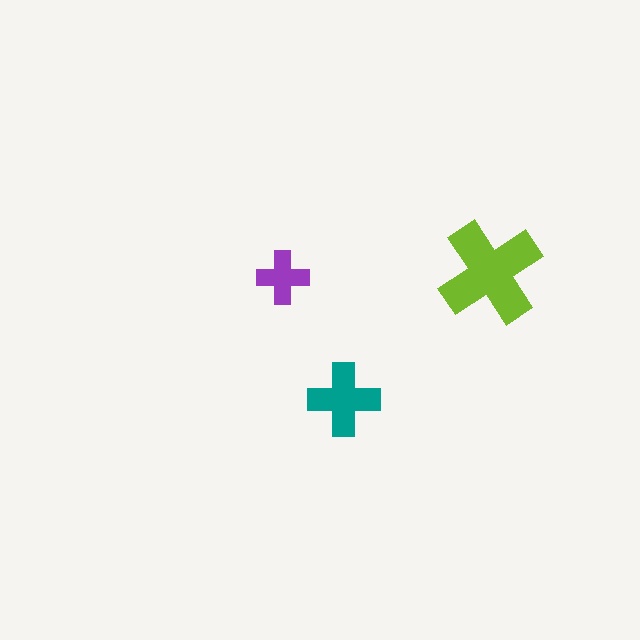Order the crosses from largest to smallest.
the lime one, the teal one, the purple one.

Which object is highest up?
The lime cross is topmost.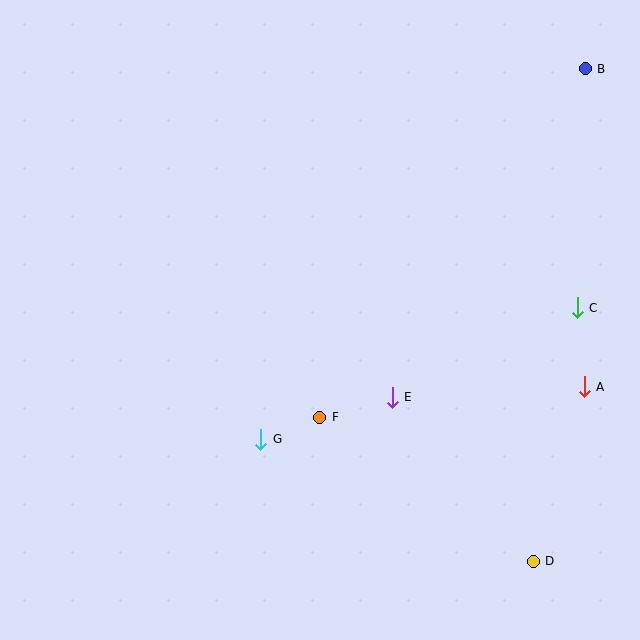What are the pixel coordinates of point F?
Point F is at (320, 417).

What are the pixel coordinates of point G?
Point G is at (261, 439).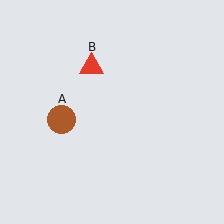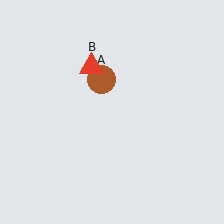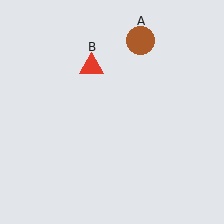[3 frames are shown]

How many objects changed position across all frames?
1 object changed position: brown circle (object A).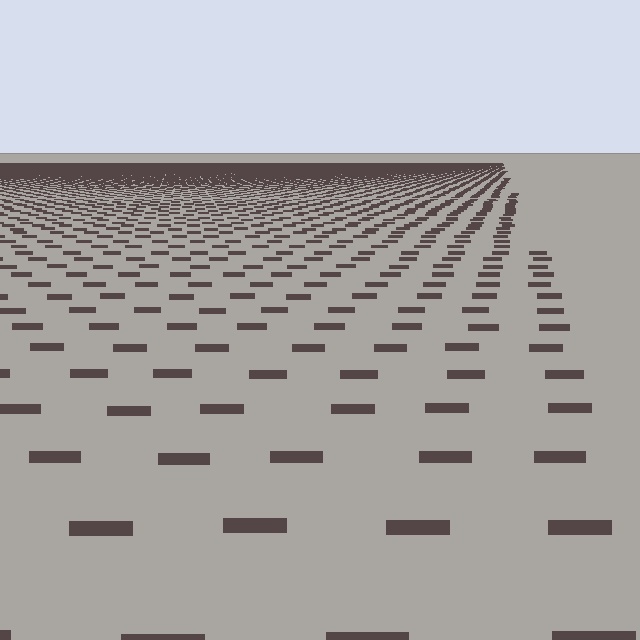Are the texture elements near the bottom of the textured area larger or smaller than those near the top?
Larger. Near the bottom, elements are closer to the viewer and appear at a bigger on-screen size.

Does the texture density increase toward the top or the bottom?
Density increases toward the top.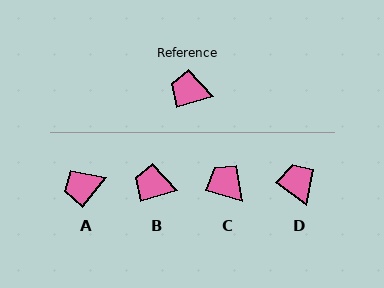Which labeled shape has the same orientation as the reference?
B.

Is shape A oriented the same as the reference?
No, it is off by about 36 degrees.